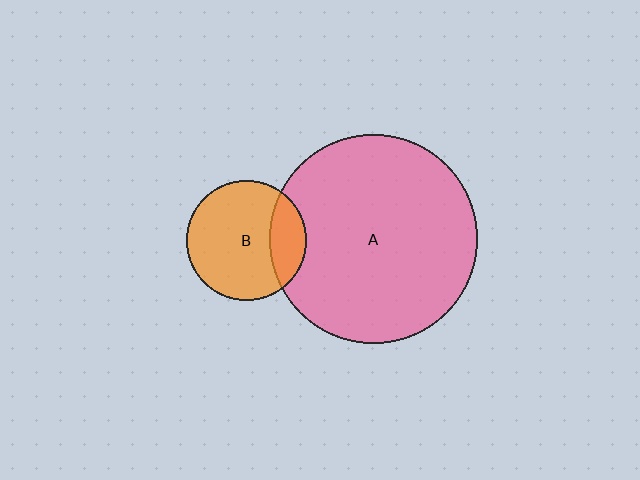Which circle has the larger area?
Circle A (pink).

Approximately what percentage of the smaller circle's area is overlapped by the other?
Approximately 20%.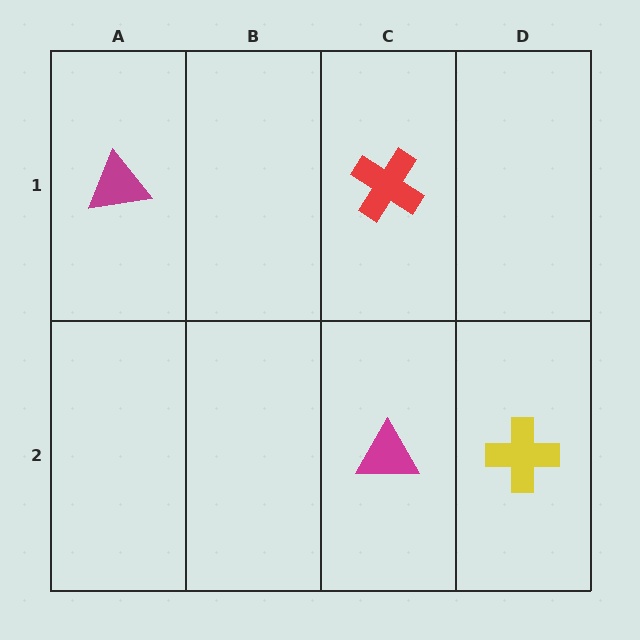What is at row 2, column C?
A magenta triangle.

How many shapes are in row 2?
2 shapes.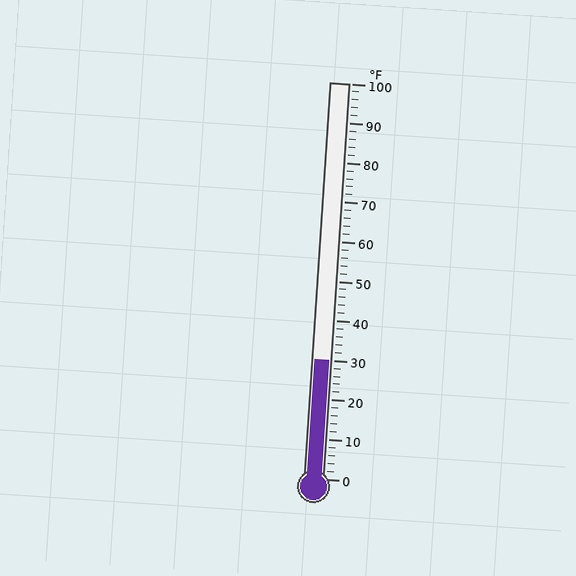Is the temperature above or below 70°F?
The temperature is below 70°F.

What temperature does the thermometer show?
The thermometer shows approximately 30°F.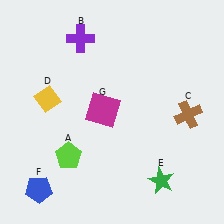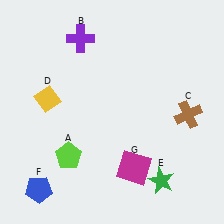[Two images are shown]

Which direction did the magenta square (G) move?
The magenta square (G) moved down.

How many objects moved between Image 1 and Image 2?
1 object moved between the two images.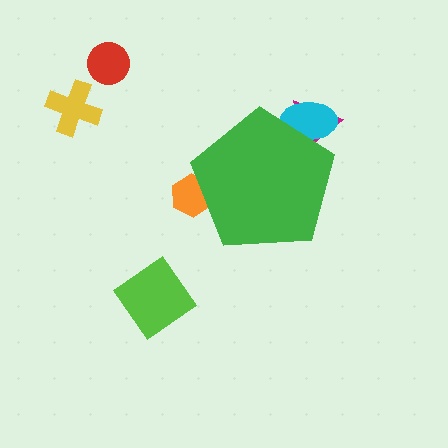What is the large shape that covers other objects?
A green pentagon.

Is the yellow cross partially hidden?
No, the yellow cross is fully visible.